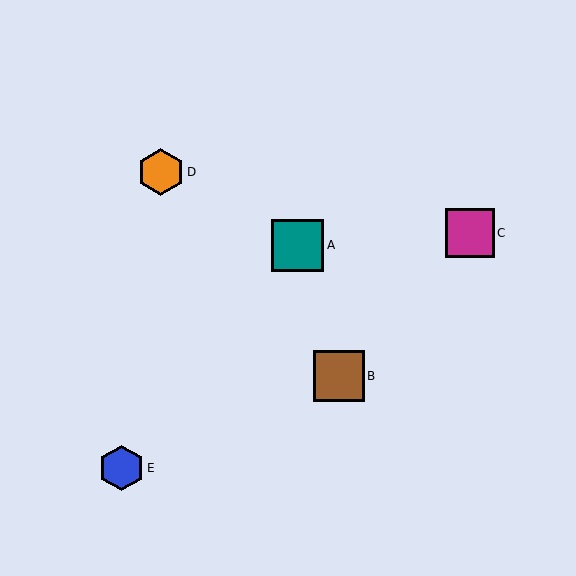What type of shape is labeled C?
Shape C is a magenta square.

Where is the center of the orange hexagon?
The center of the orange hexagon is at (161, 172).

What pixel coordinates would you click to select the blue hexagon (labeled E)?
Click at (122, 468) to select the blue hexagon E.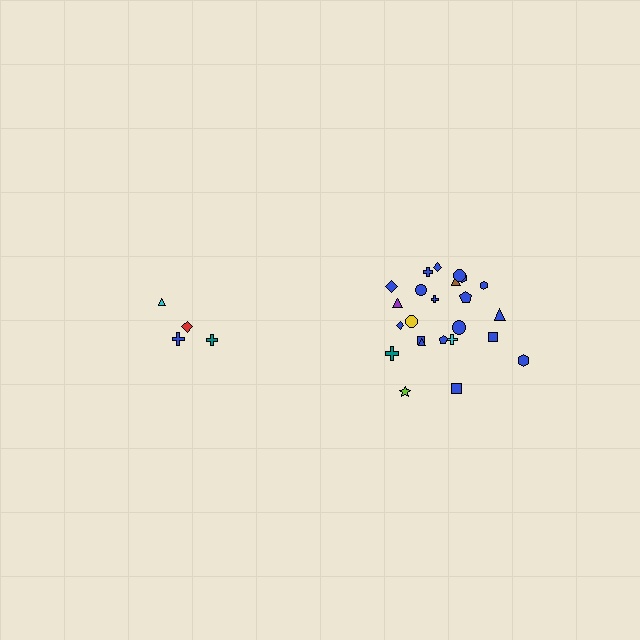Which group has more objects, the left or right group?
The right group.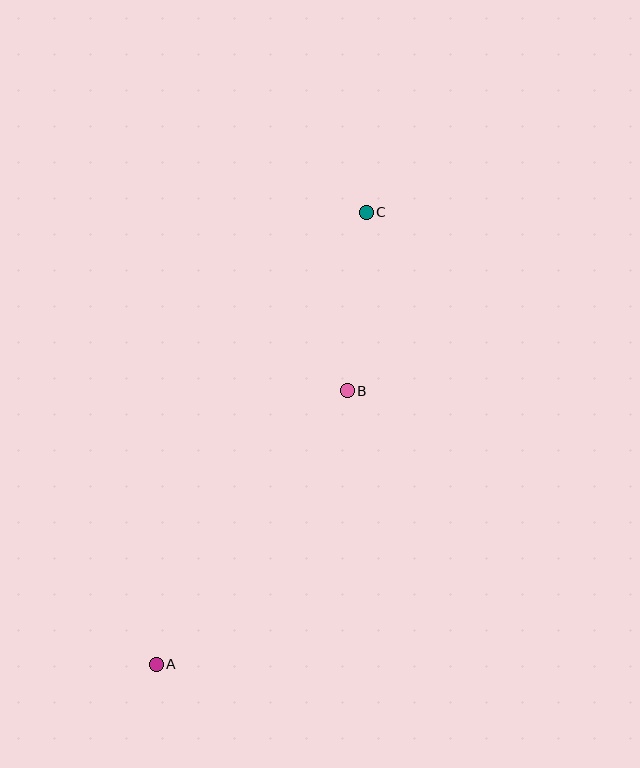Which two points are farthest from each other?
Points A and C are farthest from each other.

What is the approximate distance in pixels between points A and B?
The distance between A and B is approximately 334 pixels.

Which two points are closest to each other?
Points B and C are closest to each other.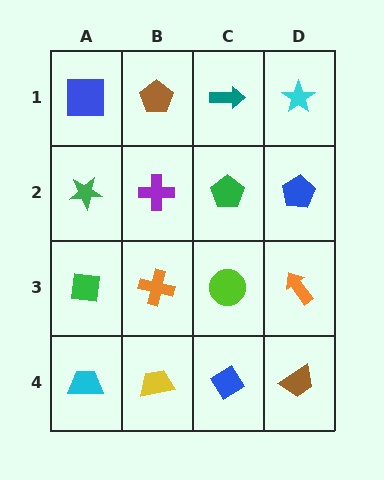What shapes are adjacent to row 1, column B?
A purple cross (row 2, column B), a blue square (row 1, column A), a teal arrow (row 1, column C).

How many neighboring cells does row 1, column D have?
2.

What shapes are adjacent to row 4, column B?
An orange cross (row 3, column B), a cyan trapezoid (row 4, column A), a blue diamond (row 4, column C).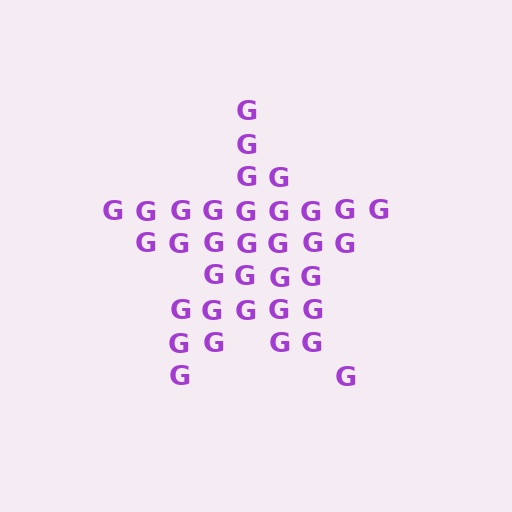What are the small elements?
The small elements are letter G's.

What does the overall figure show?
The overall figure shows a star.